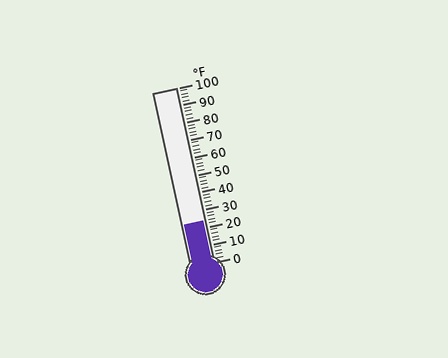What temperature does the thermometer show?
The thermometer shows approximately 24°F.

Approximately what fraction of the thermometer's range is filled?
The thermometer is filled to approximately 25% of its range.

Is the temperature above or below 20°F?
The temperature is above 20°F.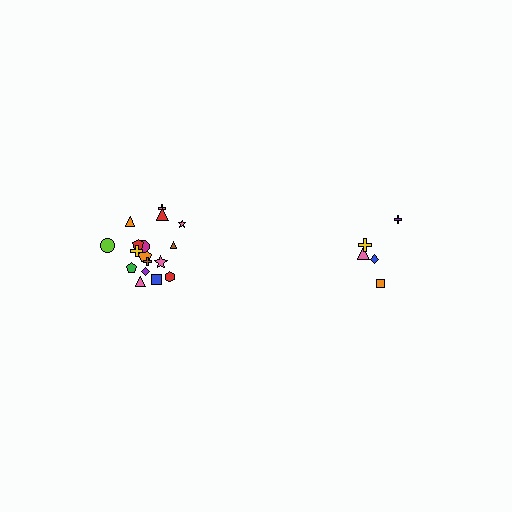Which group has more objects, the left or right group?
The left group.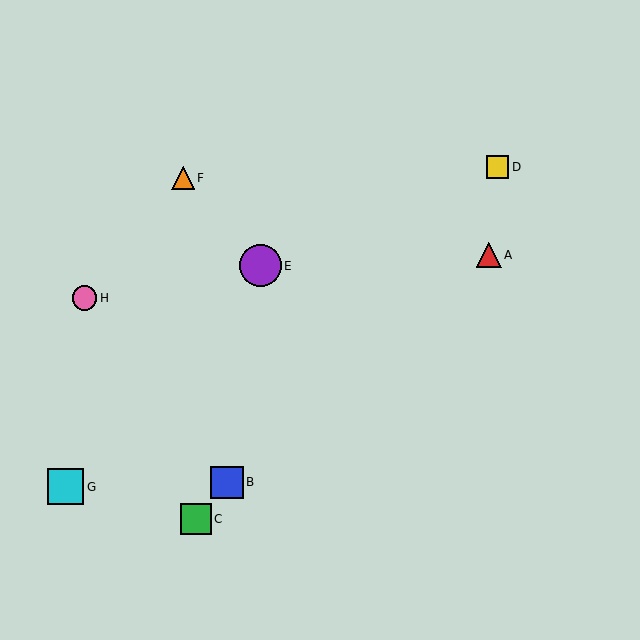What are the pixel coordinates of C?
Object C is at (196, 519).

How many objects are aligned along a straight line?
3 objects (B, C, D) are aligned along a straight line.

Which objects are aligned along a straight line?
Objects B, C, D are aligned along a straight line.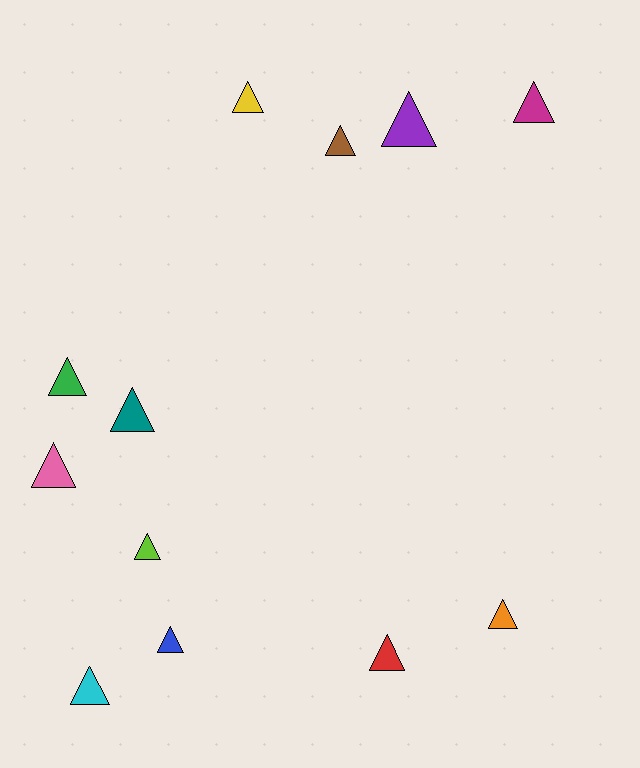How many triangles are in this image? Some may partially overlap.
There are 12 triangles.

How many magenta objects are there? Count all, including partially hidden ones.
There is 1 magenta object.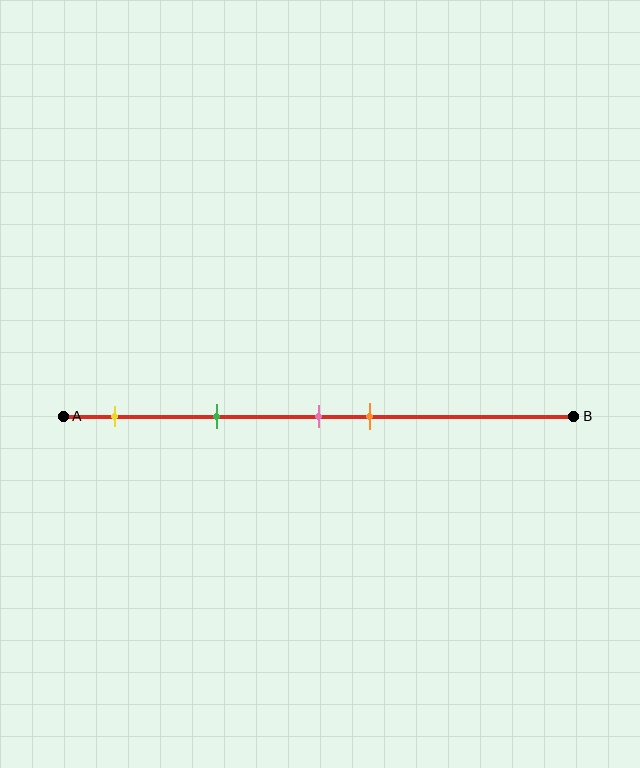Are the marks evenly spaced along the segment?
No, the marks are not evenly spaced.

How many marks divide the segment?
There are 4 marks dividing the segment.